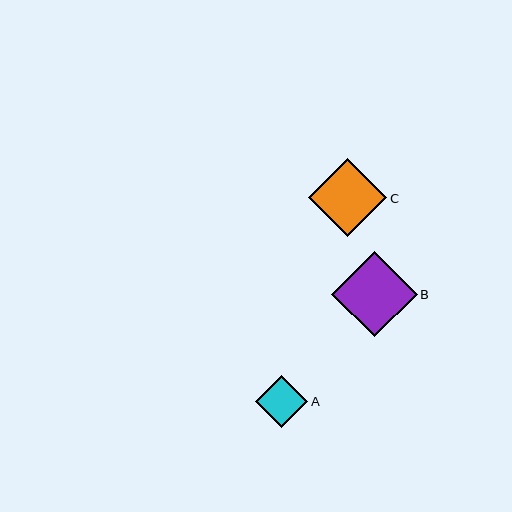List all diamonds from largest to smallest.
From largest to smallest: B, C, A.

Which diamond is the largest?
Diamond B is the largest with a size of approximately 85 pixels.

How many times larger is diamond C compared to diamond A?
Diamond C is approximately 1.5 times the size of diamond A.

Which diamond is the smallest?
Diamond A is the smallest with a size of approximately 52 pixels.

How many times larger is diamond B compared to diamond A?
Diamond B is approximately 1.6 times the size of diamond A.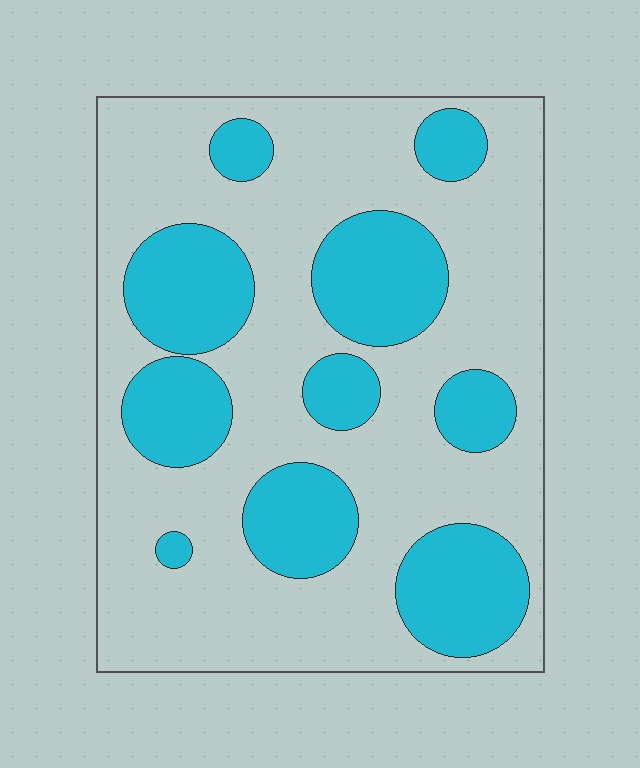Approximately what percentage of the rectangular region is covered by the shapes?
Approximately 30%.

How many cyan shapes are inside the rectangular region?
10.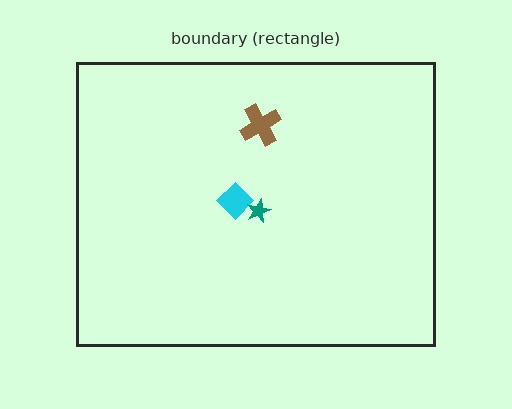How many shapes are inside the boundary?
3 inside, 0 outside.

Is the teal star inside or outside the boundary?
Inside.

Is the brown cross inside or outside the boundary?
Inside.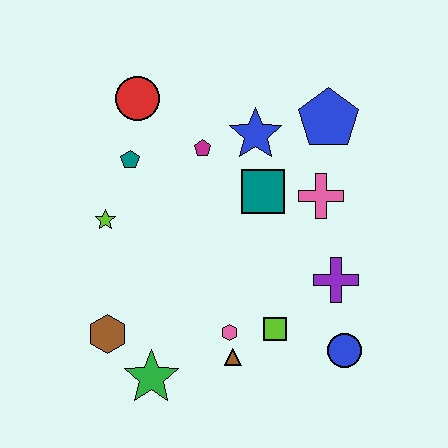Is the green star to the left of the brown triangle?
Yes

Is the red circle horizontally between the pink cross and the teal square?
No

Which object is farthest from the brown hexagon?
The blue pentagon is farthest from the brown hexagon.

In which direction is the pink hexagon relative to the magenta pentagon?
The pink hexagon is below the magenta pentagon.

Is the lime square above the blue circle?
Yes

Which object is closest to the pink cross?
The teal square is closest to the pink cross.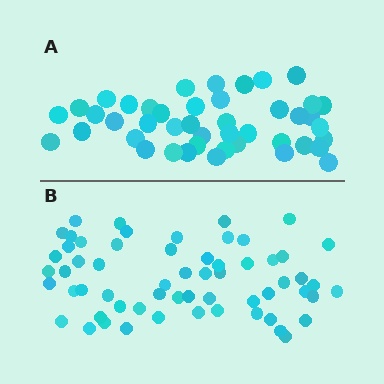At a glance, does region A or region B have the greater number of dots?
Region B (the bottom region) has more dots.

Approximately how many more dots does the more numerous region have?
Region B has approximately 15 more dots than region A.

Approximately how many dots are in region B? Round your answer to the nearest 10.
About 60 dots.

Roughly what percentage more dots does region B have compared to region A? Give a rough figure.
About 35% more.